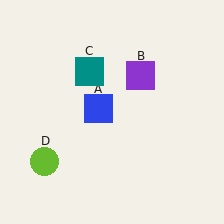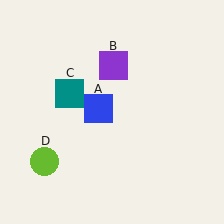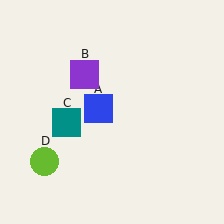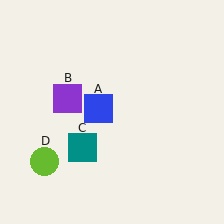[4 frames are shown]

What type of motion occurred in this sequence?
The purple square (object B), teal square (object C) rotated counterclockwise around the center of the scene.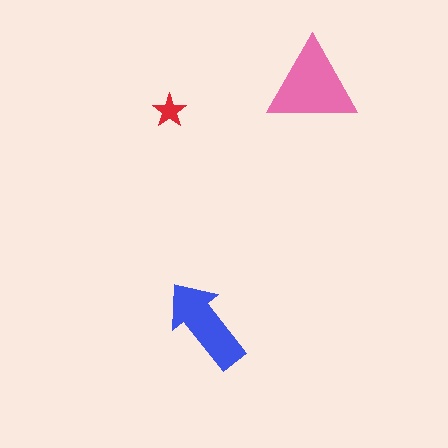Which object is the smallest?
The red star.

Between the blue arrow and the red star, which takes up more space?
The blue arrow.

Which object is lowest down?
The blue arrow is bottommost.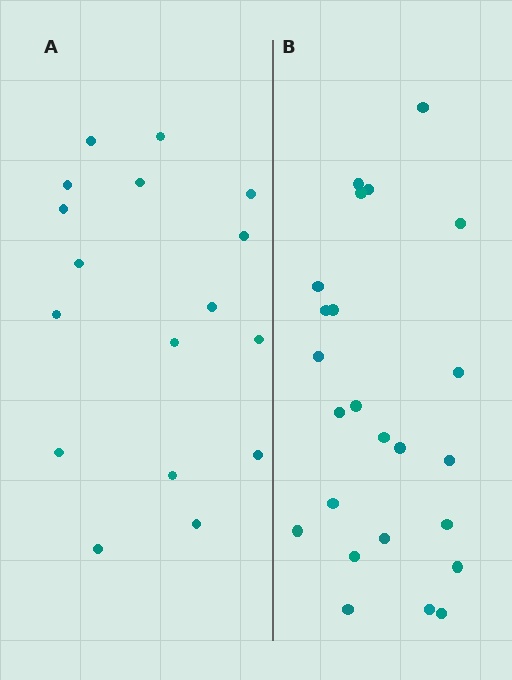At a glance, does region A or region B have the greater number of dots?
Region B (the right region) has more dots.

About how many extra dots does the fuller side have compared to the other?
Region B has roughly 8 or so more dots than region A.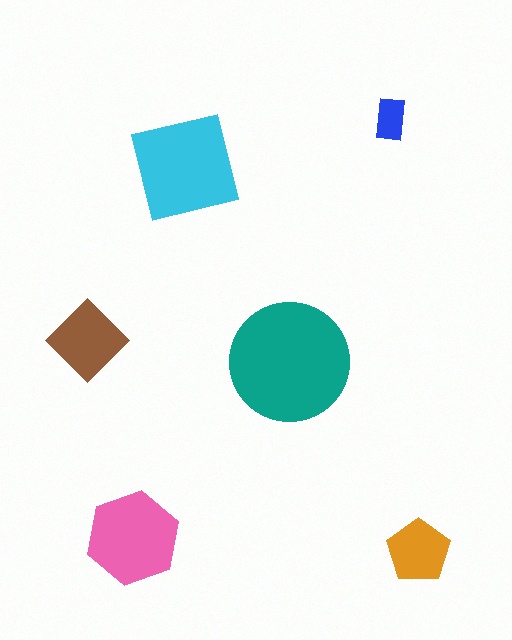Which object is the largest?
The teal circle.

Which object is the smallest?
The blue rectangle.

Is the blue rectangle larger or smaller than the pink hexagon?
Smaller.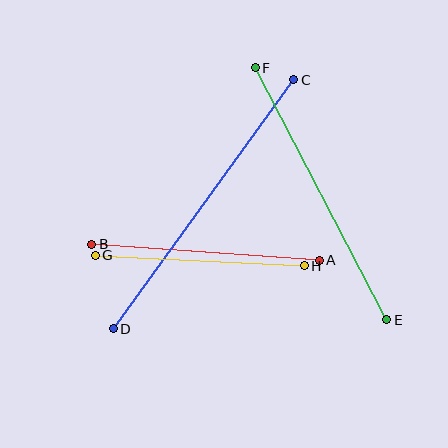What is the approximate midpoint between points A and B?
The midpoint is at approximately (205, 252) pixels.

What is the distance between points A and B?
The distance is approximately 228 pixels.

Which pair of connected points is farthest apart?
Points C and D are farthest apart.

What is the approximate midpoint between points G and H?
The midpoint is at approximately (200, 261) pixels.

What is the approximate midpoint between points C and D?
The midpoint is at approximately (204, 204) pixels.